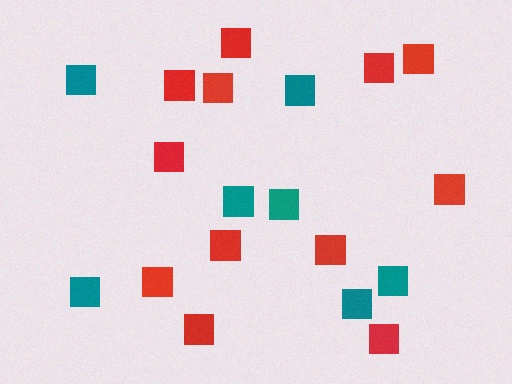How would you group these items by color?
There are 2 groups: one group of teal squares (7) and one group of red squares (12).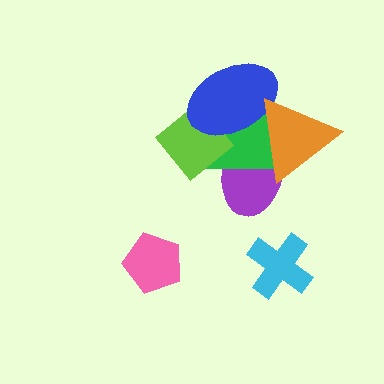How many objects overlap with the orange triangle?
3 objects overlap with the orange triangle.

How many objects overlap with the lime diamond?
3 objects overlap with the lime diamond.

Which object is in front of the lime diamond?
The blue ellipse is in front of the lime diamond.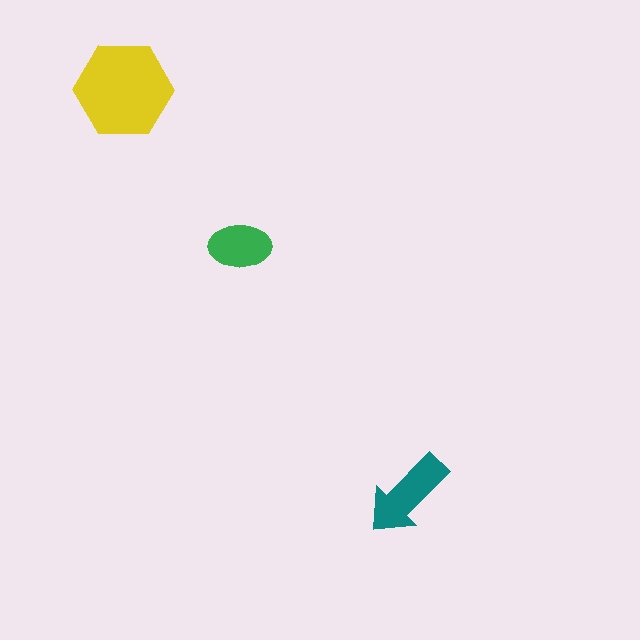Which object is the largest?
The yellow hexagon.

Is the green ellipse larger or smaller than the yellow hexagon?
Smaller.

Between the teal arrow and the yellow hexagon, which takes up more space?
The yellow hexagon.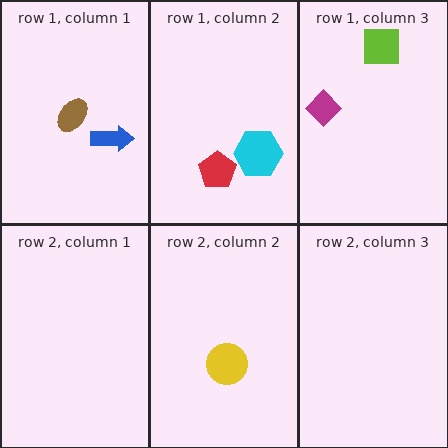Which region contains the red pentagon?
The row 1, column 2 region.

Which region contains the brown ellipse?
The row 1, column 1 region.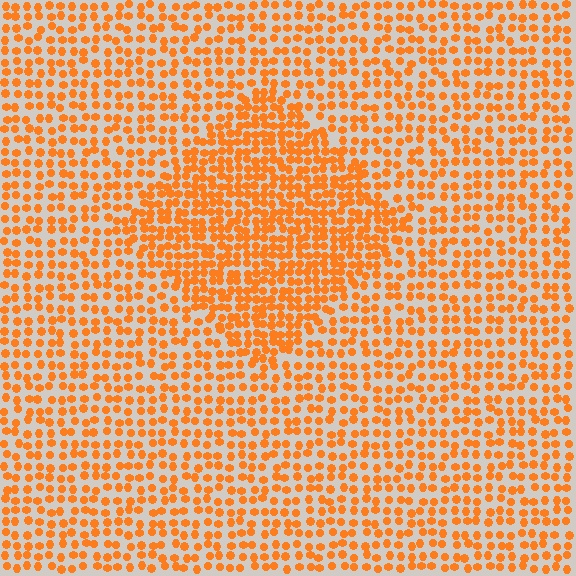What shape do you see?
I see a diamond.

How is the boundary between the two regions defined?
The boundary is defined by a change in element density (approximately 1.7x ratio). All elements are the same color, size, and shape.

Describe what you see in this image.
The image contains small orange elements arranged at two different densities. A diamond-shaped region is visible where the elements are more densely packed than the surrounding area.